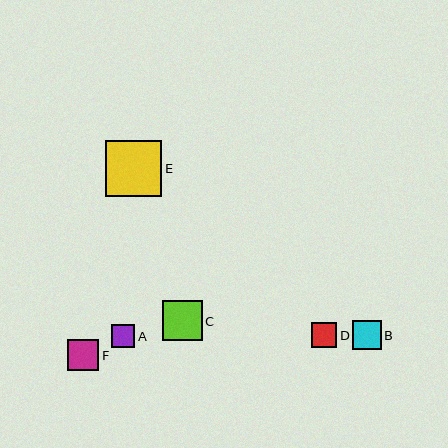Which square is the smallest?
Square A is the smallest with a size of approximately 23 pixels.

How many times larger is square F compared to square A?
Square F is approximately 1.3 times the size of square A.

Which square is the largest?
Square E is the largest with a size of approximately 56 pixels.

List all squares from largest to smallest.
From largest to smallest: E, C, F, B, D, A.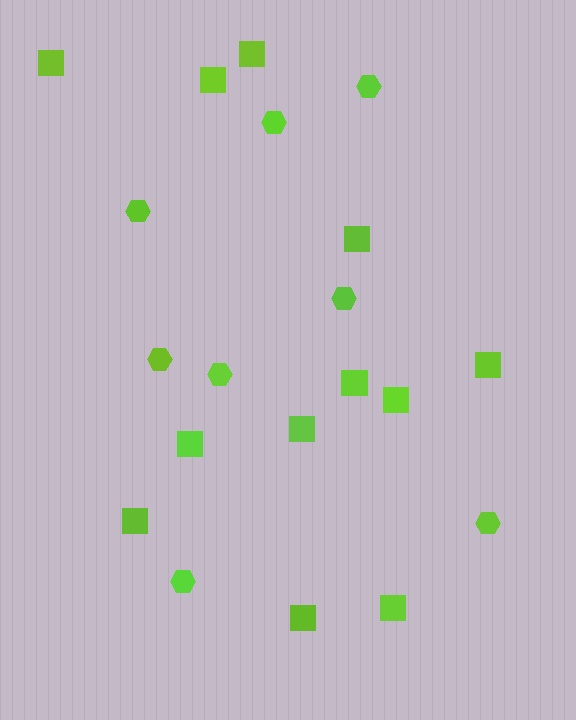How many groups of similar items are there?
There are 2 groups: one group of squares (12) and one group of hexagons (8).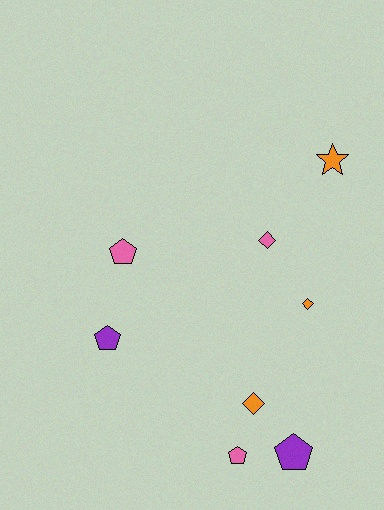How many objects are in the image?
There are 8 objects.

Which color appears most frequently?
Pink, with 3 objects.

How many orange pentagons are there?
There are no orange pentagons.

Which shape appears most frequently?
Pentagon, with 4 objects.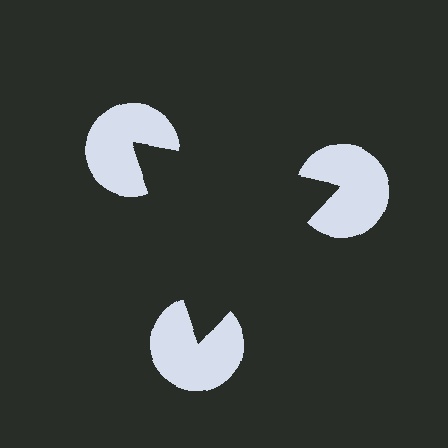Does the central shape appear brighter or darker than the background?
It typically appears slightly darker than the background, even though no actual brightness change is drawn.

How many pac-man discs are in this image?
There are 3 — one at each vertex of the illusory triangle.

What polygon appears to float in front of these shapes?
An illusory triangle — its edges are inferred from the aligned wedge cuts in the pac-man discs, not physically drawn.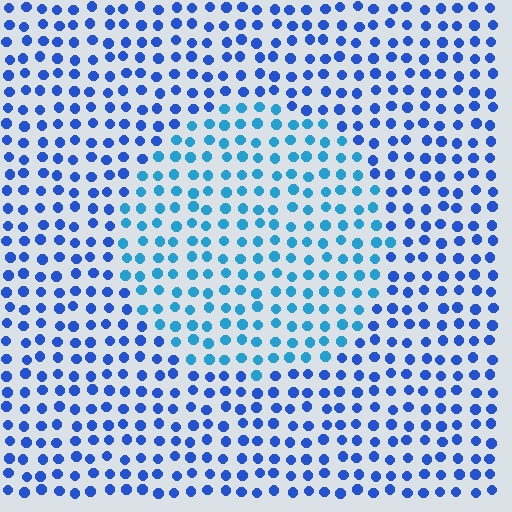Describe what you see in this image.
The image is filled with small blue elements in a uniform arrangement. A circle-shaped region is visible where the elements are tinted to a slightly different hue, forming a subtle color boundary.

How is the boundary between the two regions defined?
The boundary is defined purely by a slight shift in hue (about 28 degrees). Spacing, size, and orientation are identical on both sides.